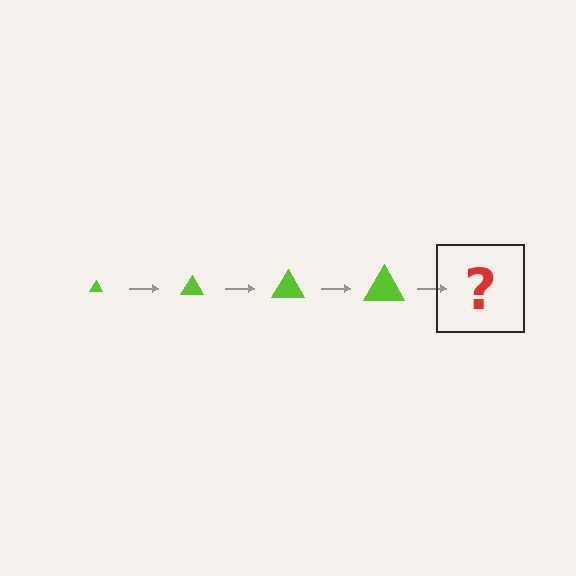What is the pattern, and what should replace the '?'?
The pattern is that the triangle gets progressively larger each step. The '?' should be a lime triangle, larger than the previous one.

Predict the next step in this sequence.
The next step is a lime triangle, larger than the previous one.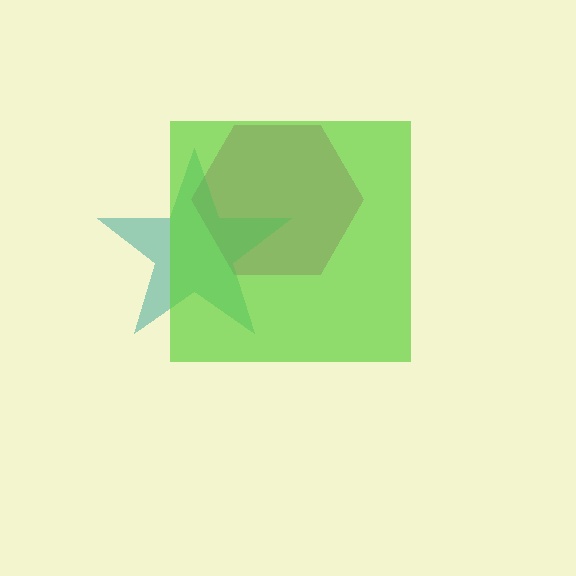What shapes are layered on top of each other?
The layered shapes are: a magenta hexagon, a teal star, a lime square.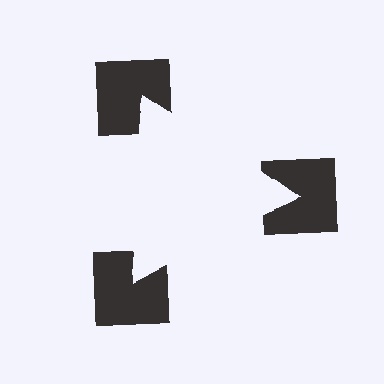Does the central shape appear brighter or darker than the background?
It typically appears slightly brighter than the background, even though no actual brightness change is drawn.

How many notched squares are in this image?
There are 3 — one at each vertex of the illusory triangle.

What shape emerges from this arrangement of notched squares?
An illusory triangle — its edges are inferred from the aligned wedge cuts in the notched squares, not physically drawn.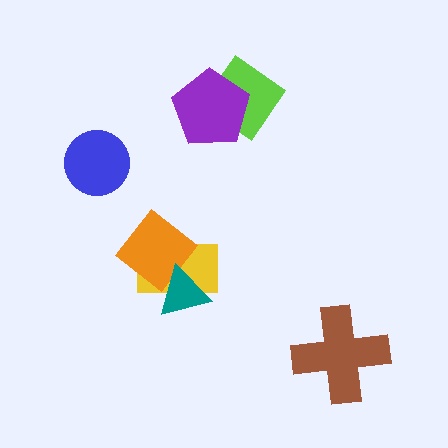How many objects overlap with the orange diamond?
2 objects overlap with the orange diamond.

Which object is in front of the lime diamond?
The purple pentagon is in front of the lime diamond.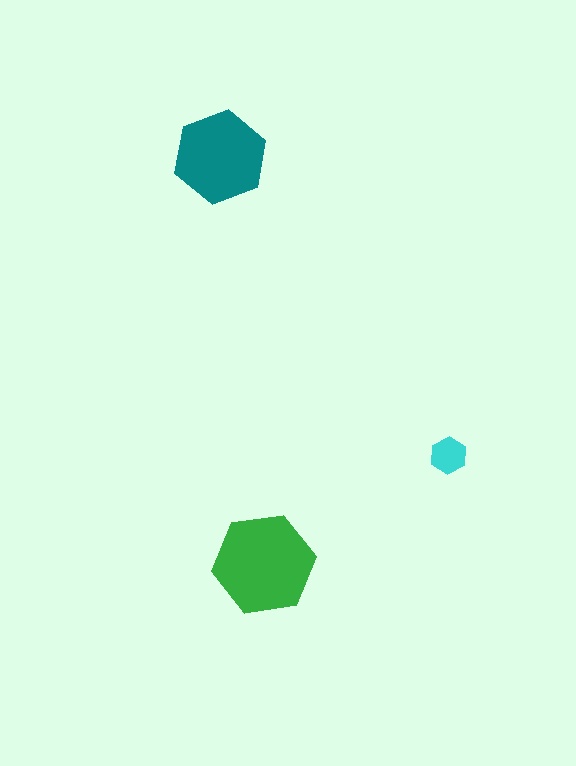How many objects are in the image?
There are 3 objects in the image.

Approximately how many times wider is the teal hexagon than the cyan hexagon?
About 2.5 times wider.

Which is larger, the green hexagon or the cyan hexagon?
The green one.